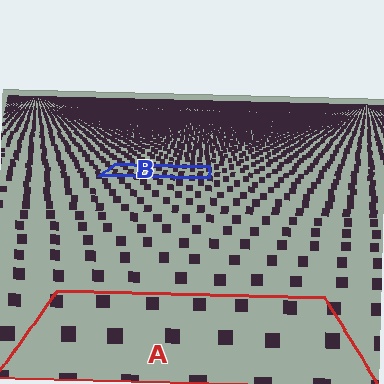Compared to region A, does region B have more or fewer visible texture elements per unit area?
Region B has more texture elements per unit area — they are packed more densely because it is farther away.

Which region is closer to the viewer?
Region A is closer. The texture elements there are larger and more spread out.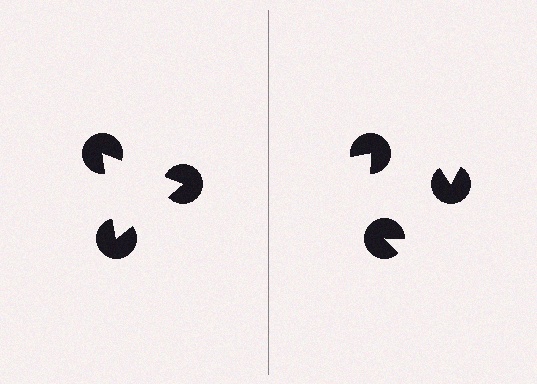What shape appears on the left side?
An illusory triangle.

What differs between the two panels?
The pac-man discs are positioned identically on both sides; only the wedge orientations differ. On the left they align to a triangle; on the right they are misaligned.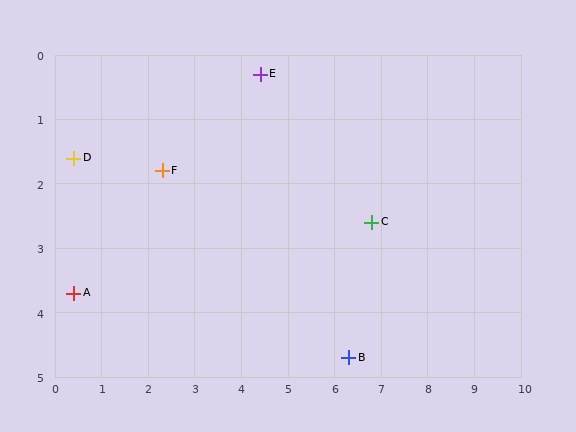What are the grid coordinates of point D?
Point D is at approximately (0.4, 1.6).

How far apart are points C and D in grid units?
Points C and D are about 6.5 grid units apart.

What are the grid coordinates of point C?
Point C is at approximately (6.8, 2.6).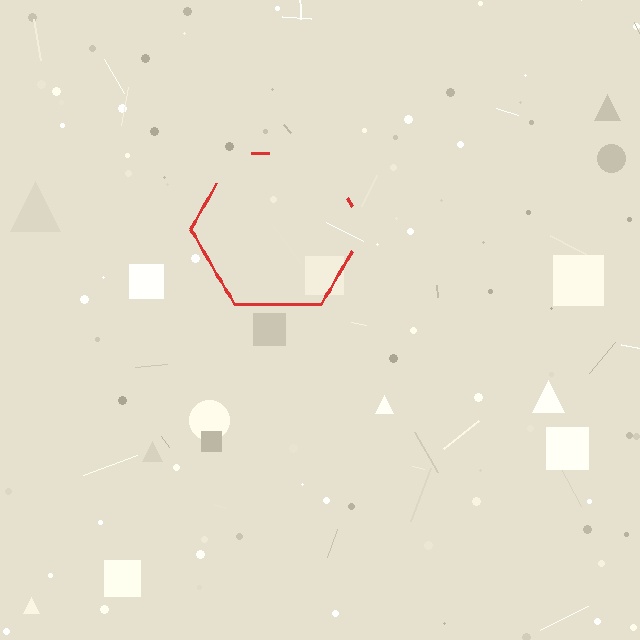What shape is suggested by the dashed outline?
The dashed outline suggests a hexagon.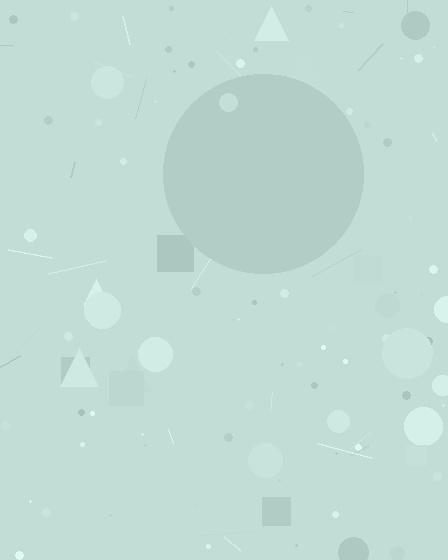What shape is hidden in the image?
A circle is hidden in the image.